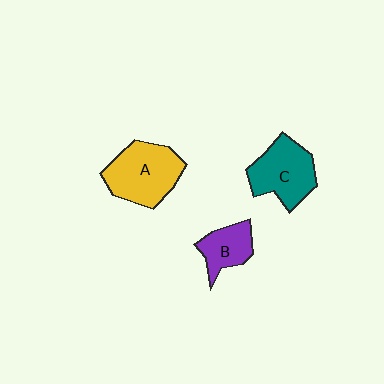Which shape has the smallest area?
Shape B (purple).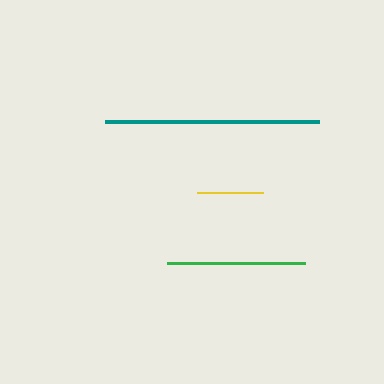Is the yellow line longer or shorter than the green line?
The green line is longer than the yellow line.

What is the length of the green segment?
The green segment is approximately 137 pixels long.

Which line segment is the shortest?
The yellow line is the shortest at approximately 66 pixels.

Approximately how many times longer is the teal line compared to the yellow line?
The teal line is approximately 3.3 times the length of the yellow line.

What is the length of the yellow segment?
The yellow segment is approximately 66 pixels long.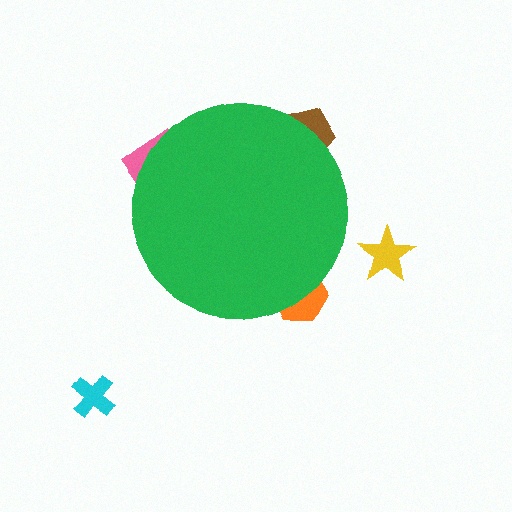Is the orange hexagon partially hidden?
Yes, the orange hexagon is partially hidden behind the green circle.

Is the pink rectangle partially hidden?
Yes, the pink rectangle is partially hidden behind the green circle.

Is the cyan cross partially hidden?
No, the cyan cross is fully visible.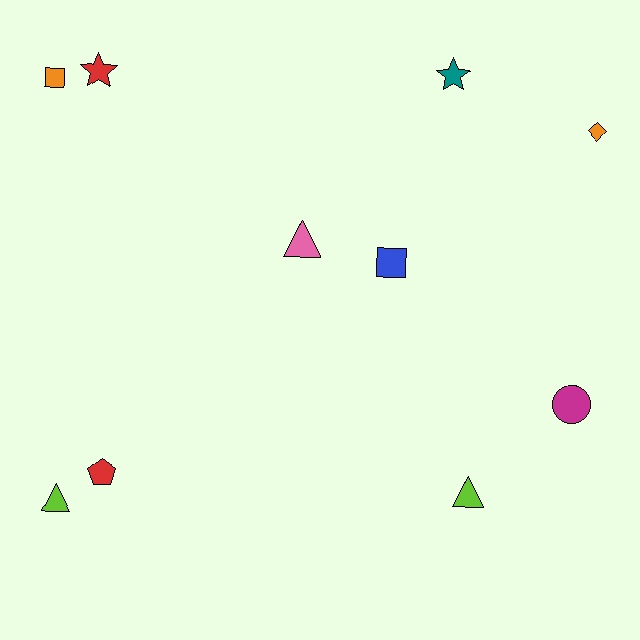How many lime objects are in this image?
There are 2 lime objects.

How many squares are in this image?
There are 2 squares.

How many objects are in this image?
There are 10 objects.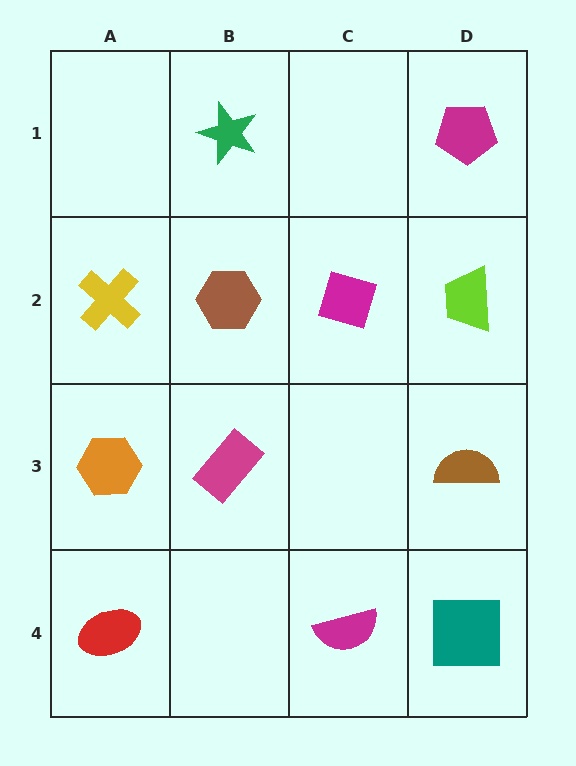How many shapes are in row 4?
3 shapes.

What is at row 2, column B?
A brown hexagon.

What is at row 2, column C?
A magenta diamond.